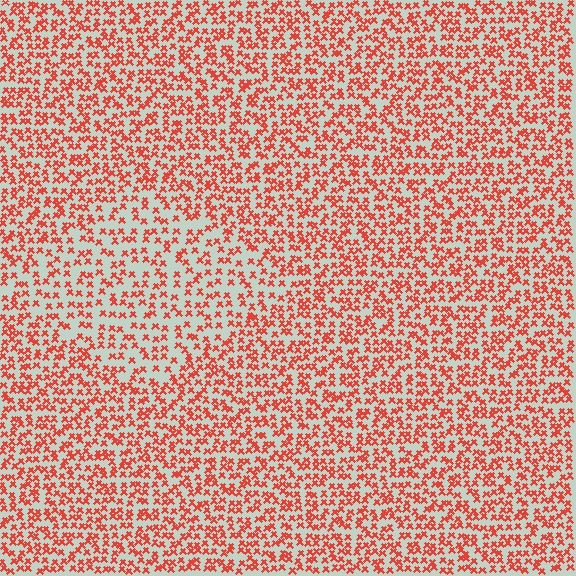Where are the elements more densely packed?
The elements are more densely packed outside the diamond boundary.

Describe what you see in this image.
The image contains small red elements arranged at two different densities. A diamond-shaped region is visible where the elements are less densely packed than the surrounding area.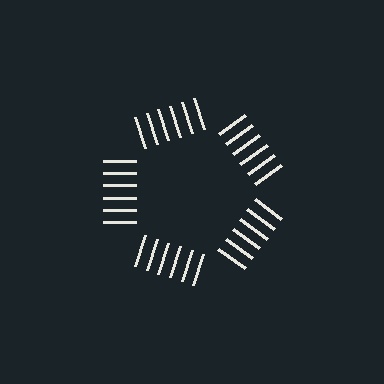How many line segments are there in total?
30 — 6 along each of the 5 edges.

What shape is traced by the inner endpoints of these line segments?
An illusory pentagon — the line segments terminate on its edges but no continuous stroke is drawn.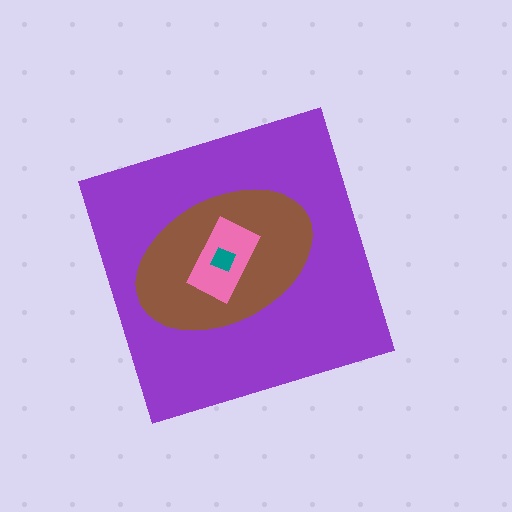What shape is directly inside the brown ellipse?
The pink rectangle.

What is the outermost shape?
The purple diamond.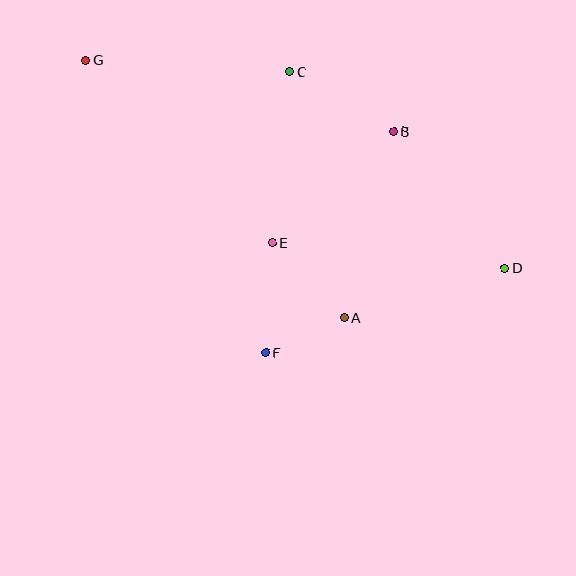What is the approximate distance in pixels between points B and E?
The distance between B and E is approximately 165 pixels.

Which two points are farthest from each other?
Points D and G are farthest from each other.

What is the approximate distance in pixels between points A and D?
The distance between A and D is approximately 168 pixels.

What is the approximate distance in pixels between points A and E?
The distance between A and E is approximately 104 pixels.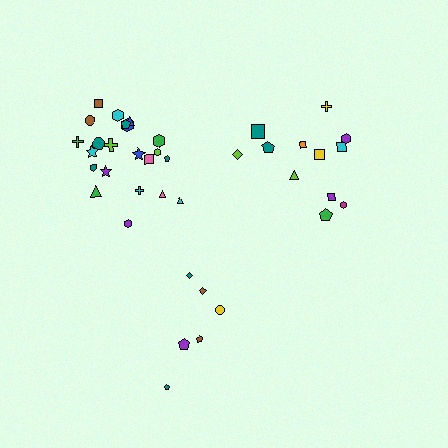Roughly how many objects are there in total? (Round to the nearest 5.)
Roughly 40 objects in total.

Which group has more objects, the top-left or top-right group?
The top-left group.